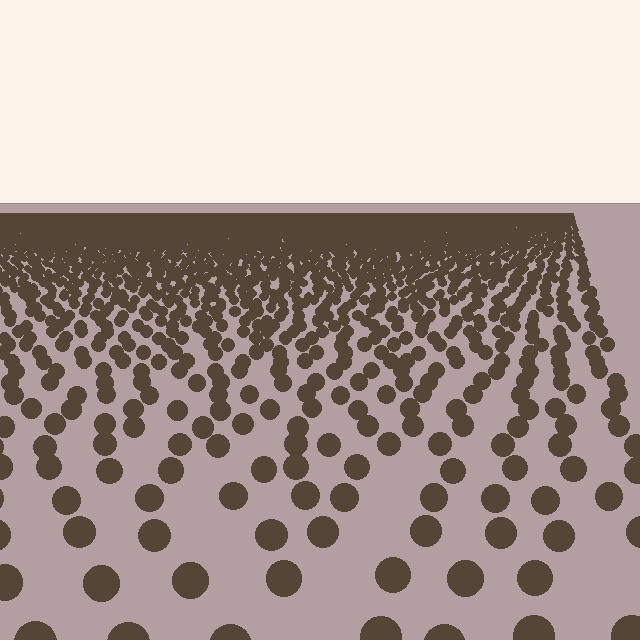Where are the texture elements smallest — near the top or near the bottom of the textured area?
Near the top.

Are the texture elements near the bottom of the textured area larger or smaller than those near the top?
Larger. Near the bottom, elements are closer to the viewer and appear at a bigger on-screen size.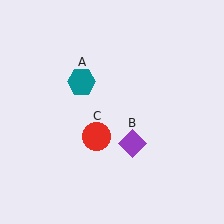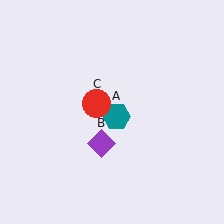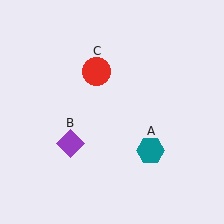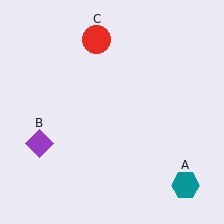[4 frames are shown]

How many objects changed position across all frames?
3 objects changed position: teal hexagon (object A), purple diamond (object B), red circle (object C).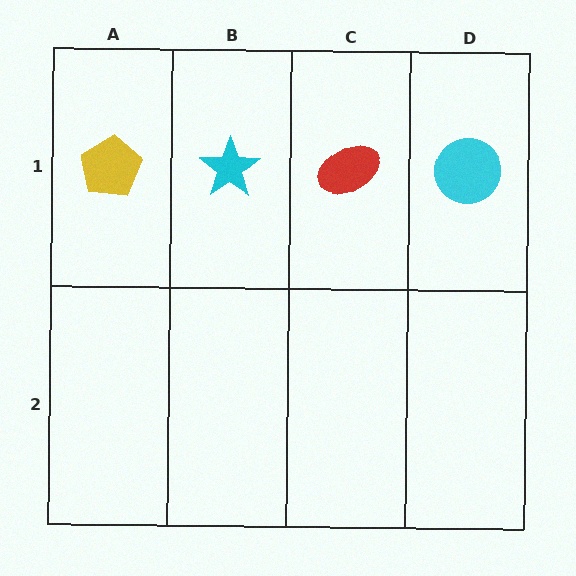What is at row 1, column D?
A cyan circle.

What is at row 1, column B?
A cyan star.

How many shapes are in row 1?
4 shapes.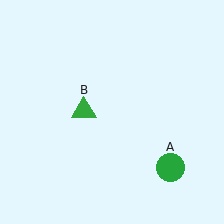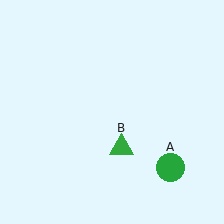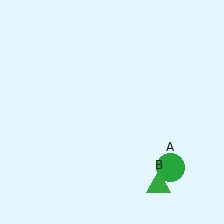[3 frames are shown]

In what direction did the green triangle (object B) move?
The green triangle (object B) moved down and to the right.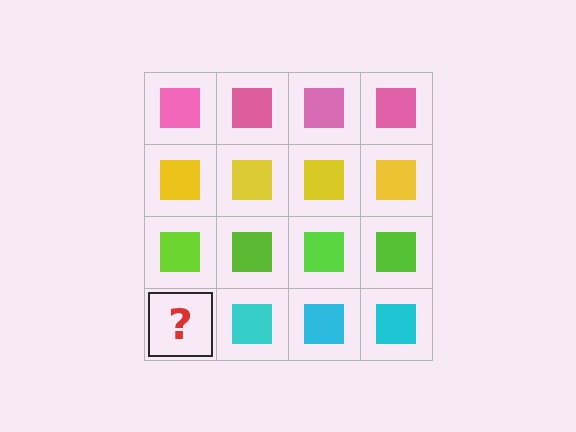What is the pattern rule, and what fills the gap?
The rule is that each row has a consistent color. The gap should be filled with a cyan square.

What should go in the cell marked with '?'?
The missing cell should contain a cyan square.